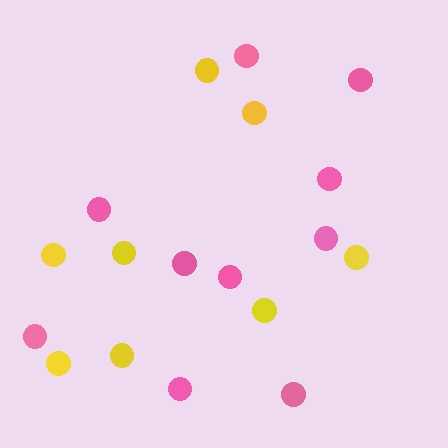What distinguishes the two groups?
There are 2 groups: one group of pink circles (10) and one group of yellow circles (8).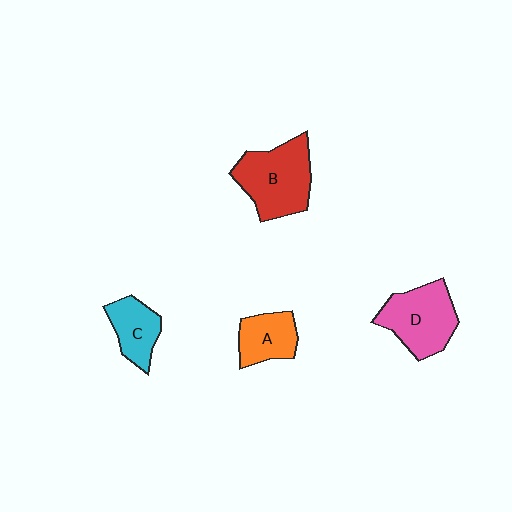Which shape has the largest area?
Shape B (red).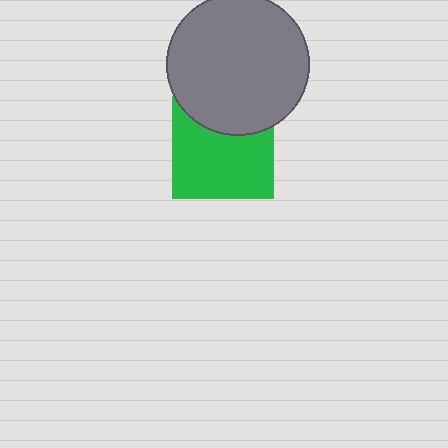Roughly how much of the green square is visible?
Most of it is visible (roughly 70%).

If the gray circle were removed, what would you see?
You would see the complete green square.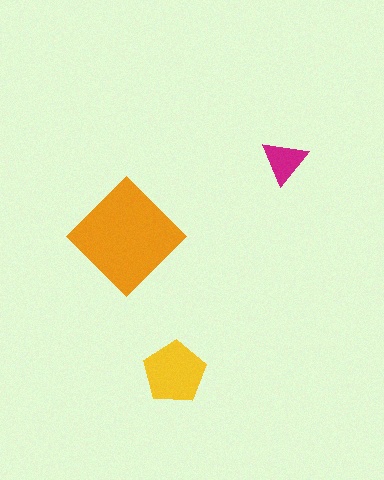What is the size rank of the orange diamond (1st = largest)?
1st.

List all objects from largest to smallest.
The orange diamond, the yellow pentagon, the magenta triangle.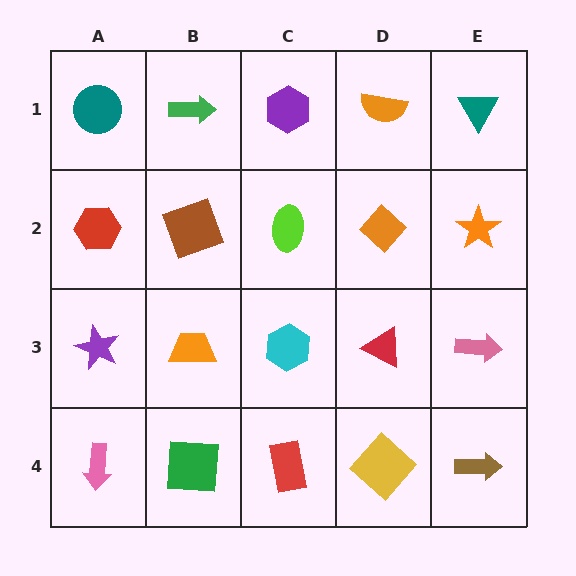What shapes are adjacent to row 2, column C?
A purple hexagon (row 1, column C), a cyan hexagon (row 3, column C), a brown square (row 2, column B), an orange diamond (row 2, column D).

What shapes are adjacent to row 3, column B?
A brown square (row 2, column B), a green square (row 4, column B), a purple star (row 3, column A), a cyan hexagon (row 3, column C).